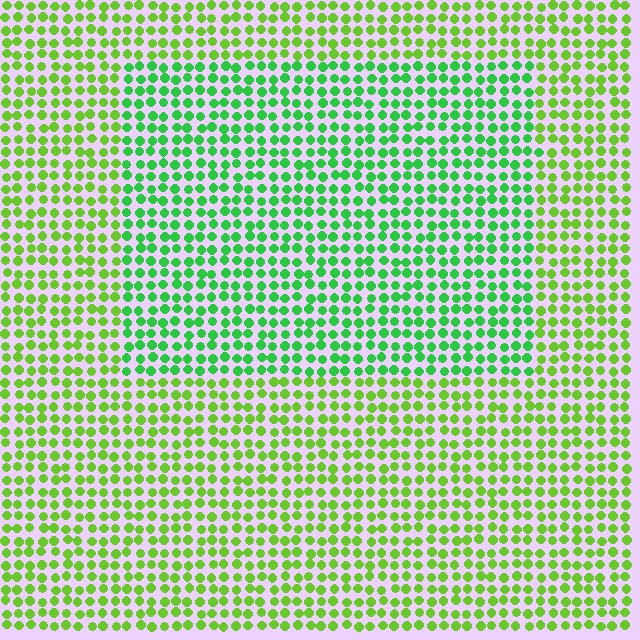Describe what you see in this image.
The image is filled with small lime elements in a uniform arrangement. A rectangle-shaped region is visible where the elements are tinted to a slightly different hue, forming a subtle color boundary.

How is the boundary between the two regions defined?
The boundary is defined purely by a slight shift in hue (about 33 degrees). Spacing, size, and orientation are identical on both sides.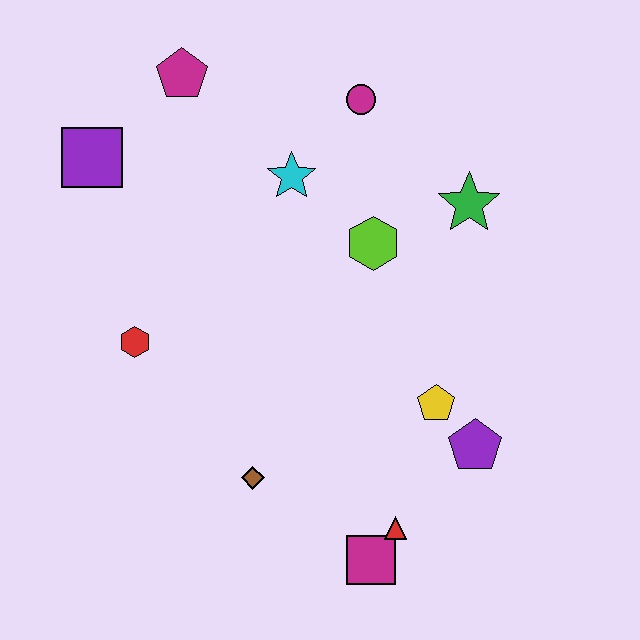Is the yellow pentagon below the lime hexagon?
Yes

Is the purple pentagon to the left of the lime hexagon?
No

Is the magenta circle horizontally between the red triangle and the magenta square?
No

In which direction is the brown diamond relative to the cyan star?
The brown diamond is below the cyan star.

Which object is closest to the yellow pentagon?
The purple pentagon is closest to the yellow pentagon.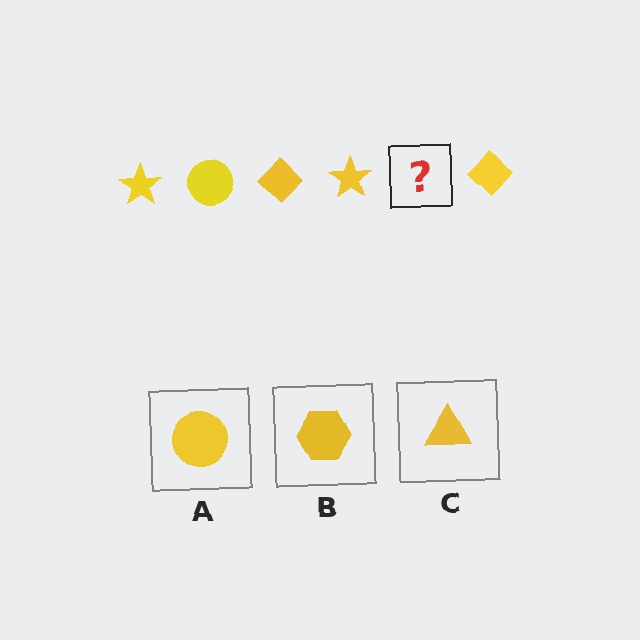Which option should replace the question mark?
Option A.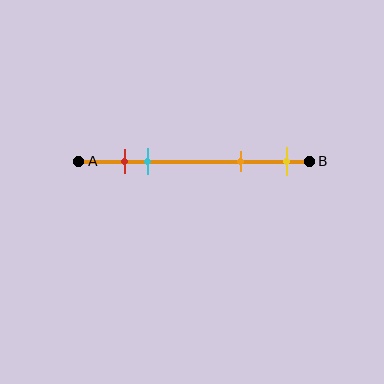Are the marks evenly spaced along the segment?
No, the marks are not evenly spaced.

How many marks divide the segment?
There are 4 marks dividing the segment.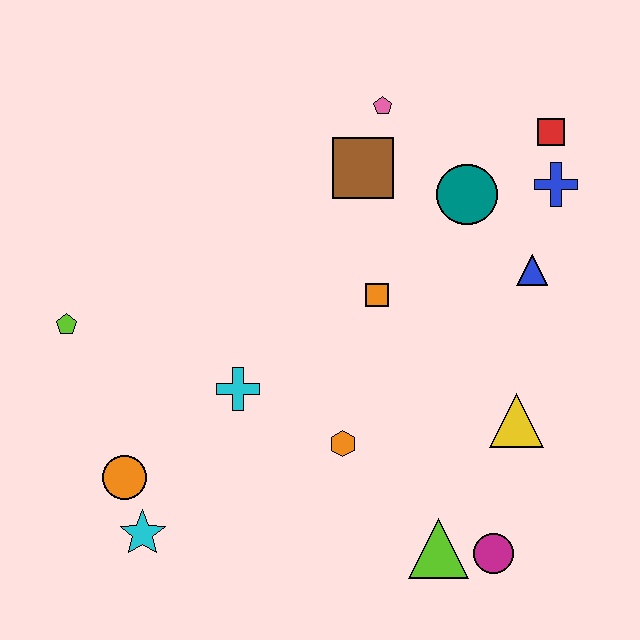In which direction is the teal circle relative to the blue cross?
The teal circle is to the left of the blue cross.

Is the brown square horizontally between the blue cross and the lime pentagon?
Yes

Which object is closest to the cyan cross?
The orange hexagon is closest to the cyan cross.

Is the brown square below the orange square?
No